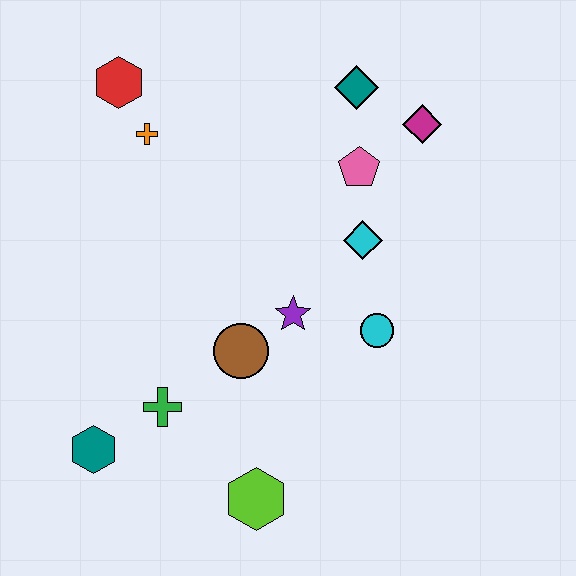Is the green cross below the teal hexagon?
No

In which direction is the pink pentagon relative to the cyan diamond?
The pink pentagon is above the cyan diamond.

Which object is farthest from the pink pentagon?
The teal hexagon is farthest from the pink pentagon.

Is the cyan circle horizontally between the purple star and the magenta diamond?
Yes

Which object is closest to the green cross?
The teal hexagon is closest to the green cross.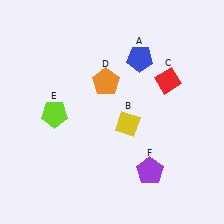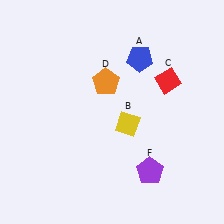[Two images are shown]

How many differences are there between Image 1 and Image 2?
There is 1 difference between the two images.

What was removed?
The lime pentagon (E) was removed in Image 2.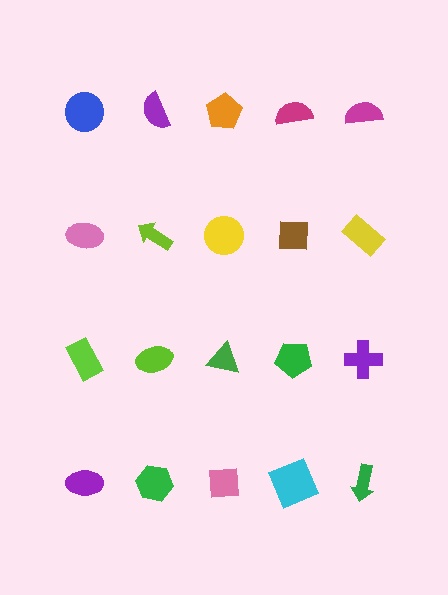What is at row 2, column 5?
A yellow rectangle.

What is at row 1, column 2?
A purple semicircle.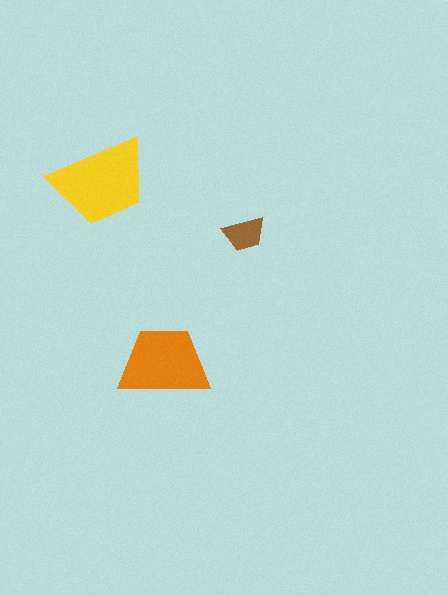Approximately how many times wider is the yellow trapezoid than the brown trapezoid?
About 2.5 times wider.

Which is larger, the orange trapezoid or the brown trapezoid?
The orange one.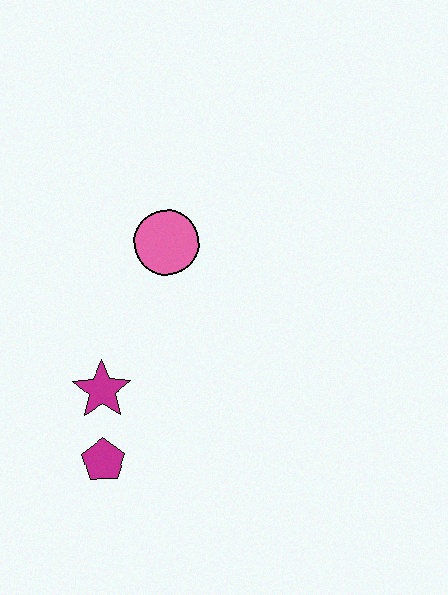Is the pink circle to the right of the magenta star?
Yes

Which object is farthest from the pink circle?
The magenta pentagon is farthest from the pink circle.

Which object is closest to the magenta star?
The magenta pentagon is closest to the magenta star.